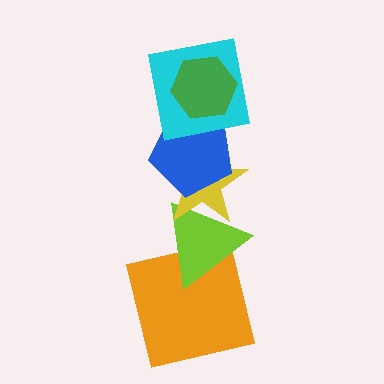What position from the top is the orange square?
The orange square is 6th from the top.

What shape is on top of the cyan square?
The green hexagon is on top of the cyan square.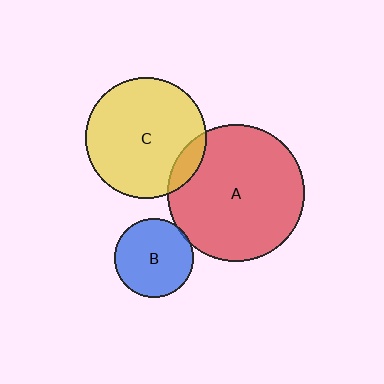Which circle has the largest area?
Circle A (red).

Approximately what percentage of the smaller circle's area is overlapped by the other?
Approximately 5%.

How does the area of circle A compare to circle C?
Approximately 1.3 times.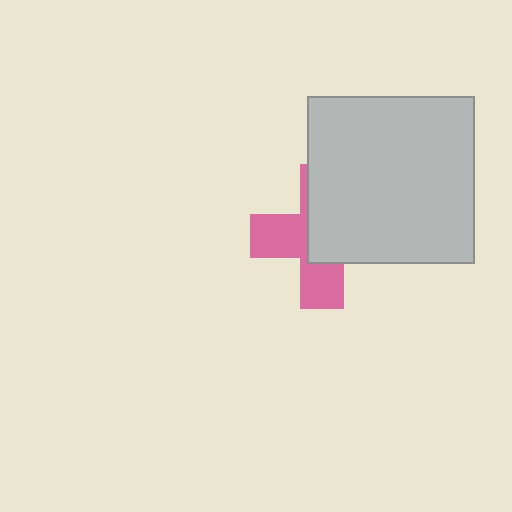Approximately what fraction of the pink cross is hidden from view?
Roughly 54% of the pink cross is hidden behind the light gray square.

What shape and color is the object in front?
The object in front is a light gray square.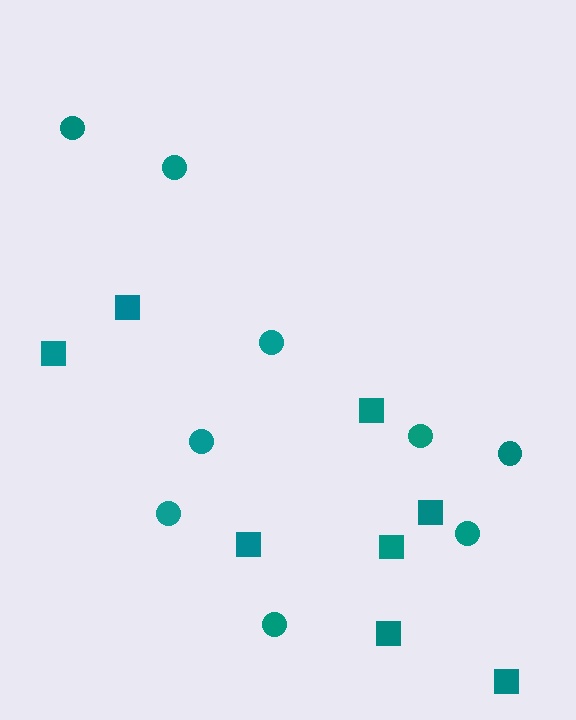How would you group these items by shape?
There are 2 groups: one group of squares (8) and one group of circles (9).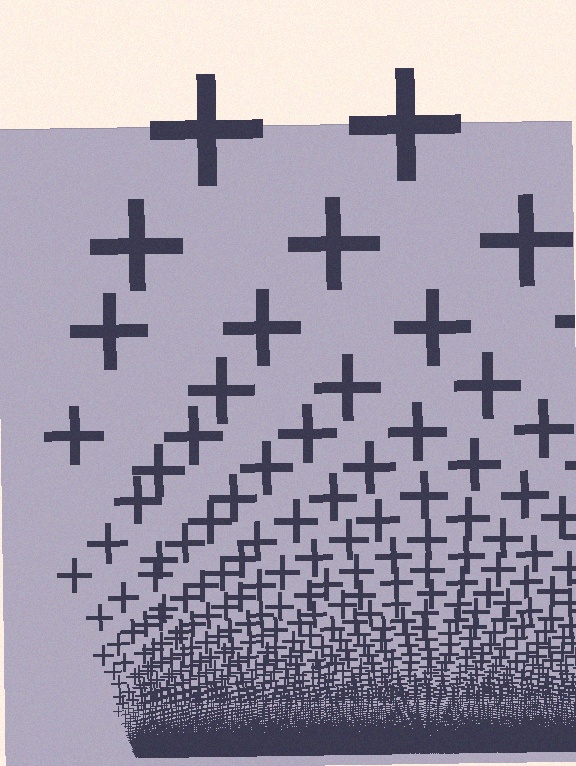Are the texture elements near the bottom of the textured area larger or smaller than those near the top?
Smaller. The gradient is inverted — elements near the bottom are smaller and denser.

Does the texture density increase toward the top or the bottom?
Density increases toward the bottom.